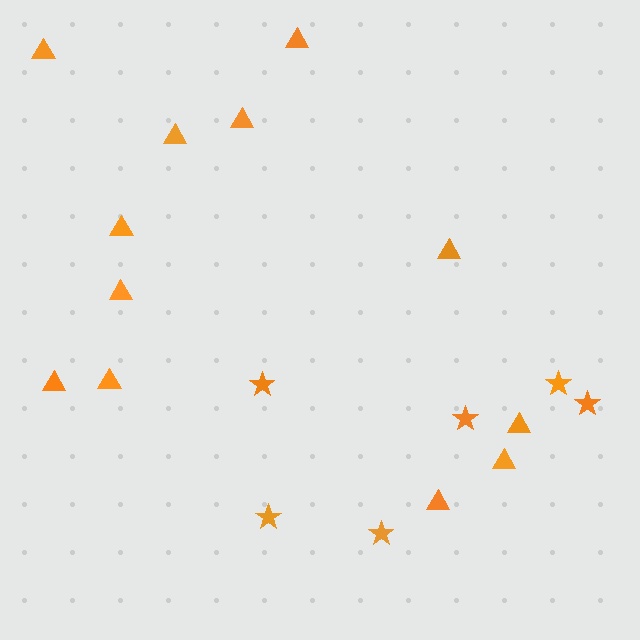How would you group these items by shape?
There are 2 groups: one group of stars (6) and one group of triangles (12).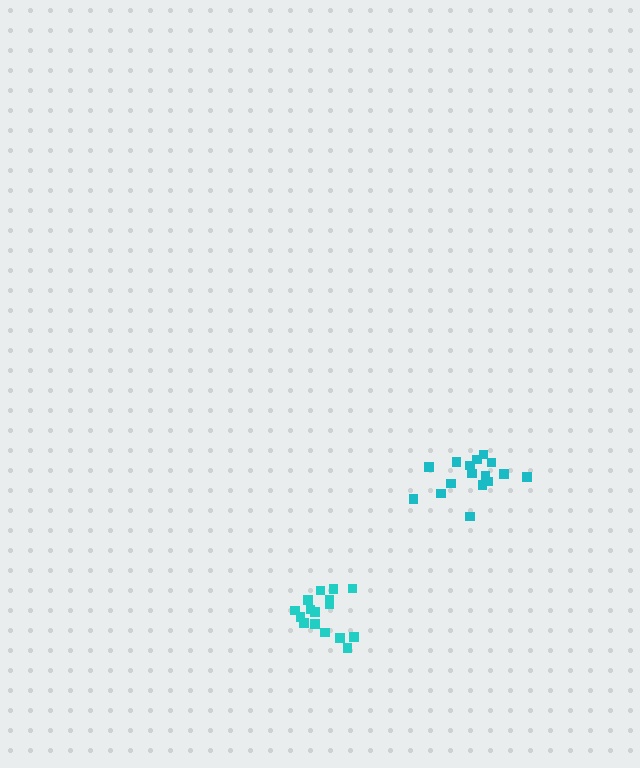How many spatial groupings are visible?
There are 2 spatial groupings.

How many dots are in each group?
Group 1: 16 dots, Group 2: 16 dots (32 total).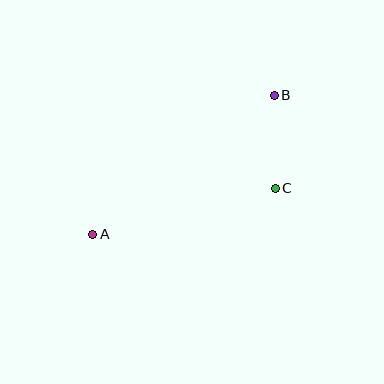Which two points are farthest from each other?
Points A and B are farthest from each other.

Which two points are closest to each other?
Points B and C are closest to each other.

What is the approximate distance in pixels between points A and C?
The distance between A and C is approximately 188 pixels.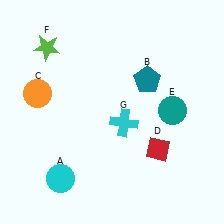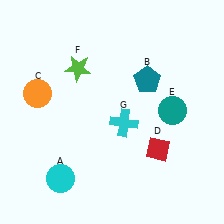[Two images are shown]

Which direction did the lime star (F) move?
The lime star (F) moved right.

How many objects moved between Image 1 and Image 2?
1 object moved between the two images.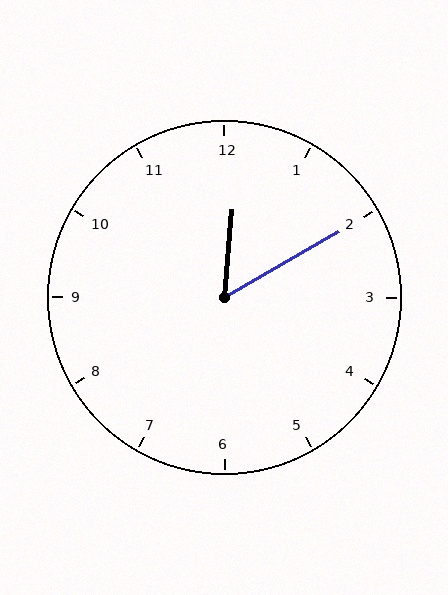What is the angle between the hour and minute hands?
Approximately 55 degrees.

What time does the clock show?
12:10.